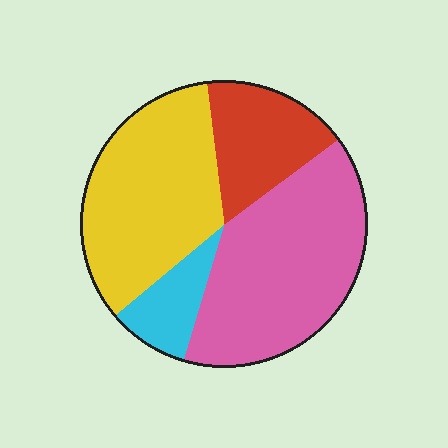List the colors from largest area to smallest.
From largest to smallest: pink, yellow, red, cyan.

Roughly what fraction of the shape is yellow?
Yellow covers 34% of the shape.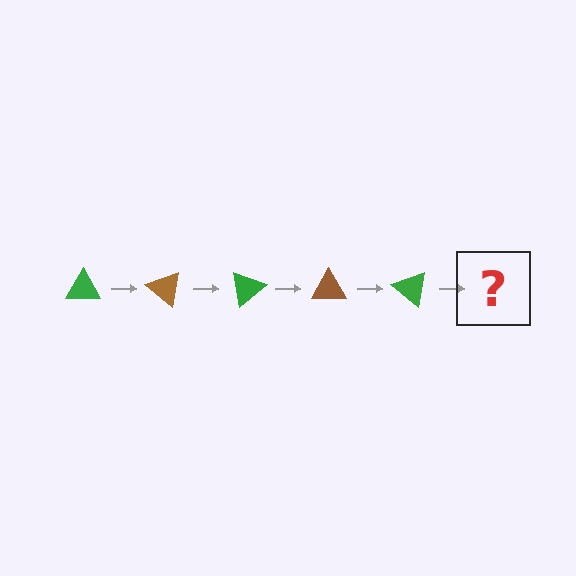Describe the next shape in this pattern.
It should be a brown triangle, rotated 200 degrees from the start.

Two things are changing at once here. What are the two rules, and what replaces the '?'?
The two rules are that it rotates 40 degrees each step and the color cycles through green and brown. The '?' should be a brown triangle, rotated 200 degrees from the start.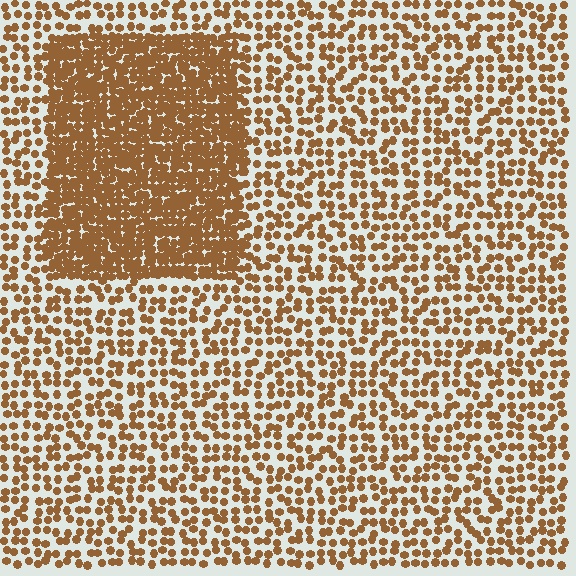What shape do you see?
I see a rectangle.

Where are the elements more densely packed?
The elements are more densely packed inside the rectangle boundary.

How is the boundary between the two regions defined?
The boundary is defined by a change in element density (approximately 2.4x ratio). All elements are the same color, size, and shape.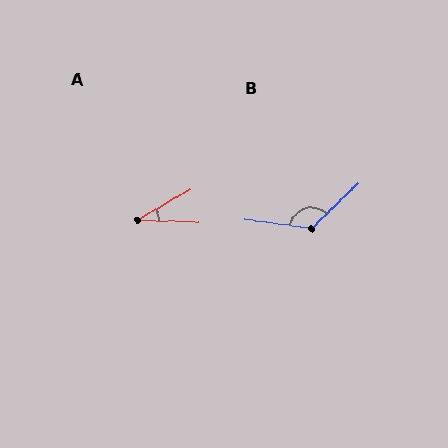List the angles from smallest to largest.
A (32°), B (129°).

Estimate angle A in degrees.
Approximately 32 degrees.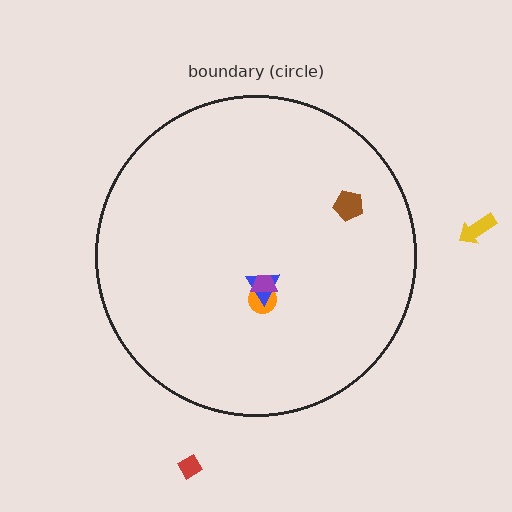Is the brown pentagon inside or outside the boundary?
Inside.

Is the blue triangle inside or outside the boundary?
Inside.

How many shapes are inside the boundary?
4 inside, 2 outside.